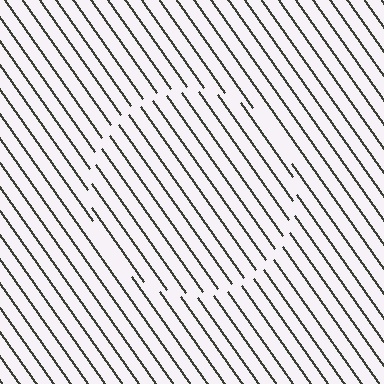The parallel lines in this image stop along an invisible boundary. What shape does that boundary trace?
An illusory circle. The interior of the shape contains the same grating, shifted by half a period — the contour is defined by the phase discontinuity where line-ends from the inner and outer gratings abut.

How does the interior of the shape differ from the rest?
The interior of the shape contains the same grating, shifted by half a period — the contour is defined by the phase discontinuity where line-ends from the inner and outer gratings abut.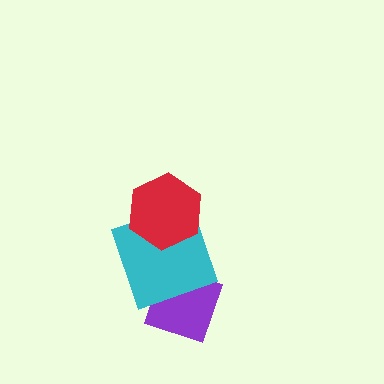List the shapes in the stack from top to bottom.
From top to bottom: the red hexagon, the cyan square, the purple diamond.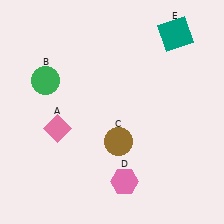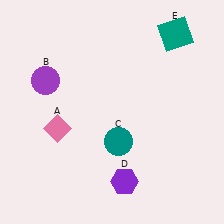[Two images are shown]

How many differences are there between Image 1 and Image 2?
There are 3 differences between the two images.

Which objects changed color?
B changed from green to purple. C changed from brown to teal. D changed from pink to purple.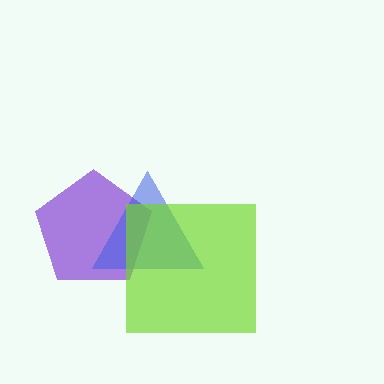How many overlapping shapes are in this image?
There are 3 overlapping shapes in the image.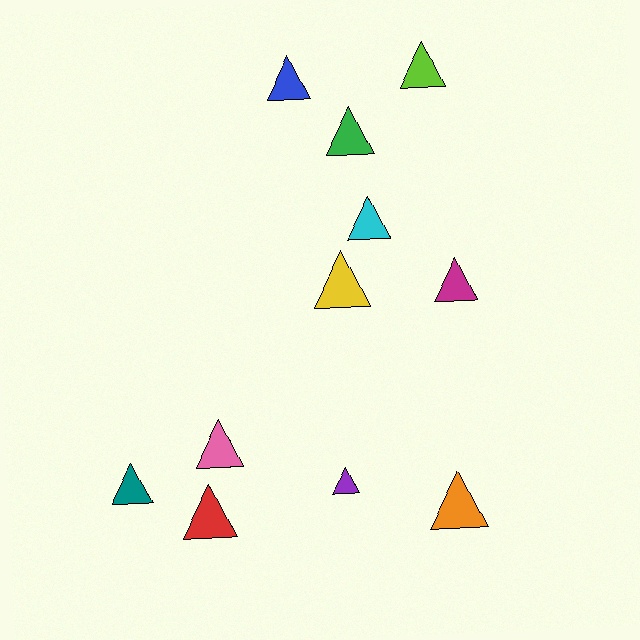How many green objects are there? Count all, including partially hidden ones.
There is 1 green object.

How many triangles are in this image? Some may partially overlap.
There are 11 triangles.